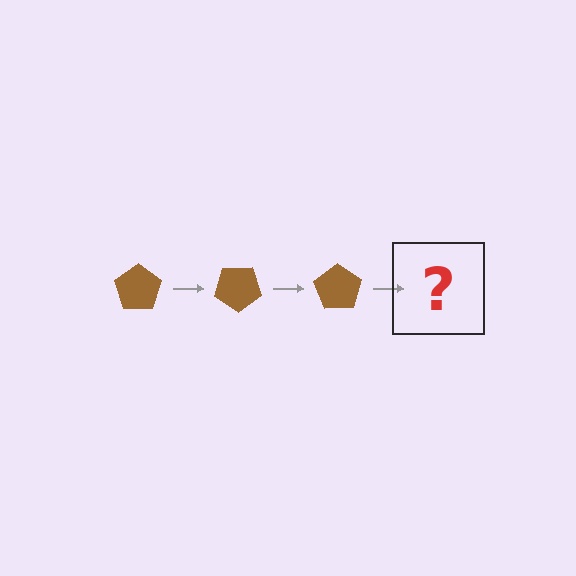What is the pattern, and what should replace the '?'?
The pattern is that the pentagon rotates 35 degrees each step. The '?' should be a brown pentagon rotated 105 degrees.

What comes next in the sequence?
The next element should be a brown pentagon rotated 105 degrees.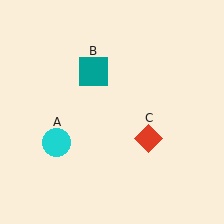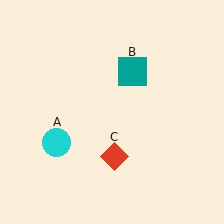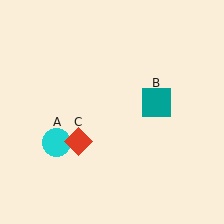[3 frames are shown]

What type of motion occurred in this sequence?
The teal square (object B), red diamond (object C) rotated clockwise around the center of the scene.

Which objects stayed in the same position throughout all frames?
Cyan circle (object A) remained stationary.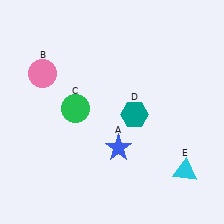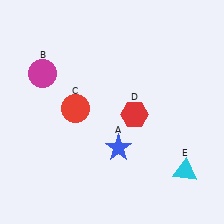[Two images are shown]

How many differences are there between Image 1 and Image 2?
There are 3 differences between the two images.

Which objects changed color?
B changed from pink to magenta. C changed from green to red. D changed from teal to red.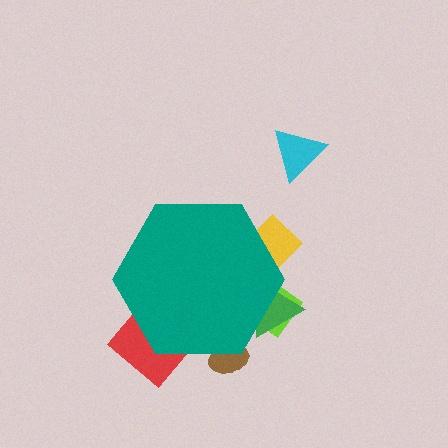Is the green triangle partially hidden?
Yes, the green triangle is partially hidden behind the teal hexagon.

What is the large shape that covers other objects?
A teal hexagon.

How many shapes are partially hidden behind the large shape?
5 shapes are partially hidden.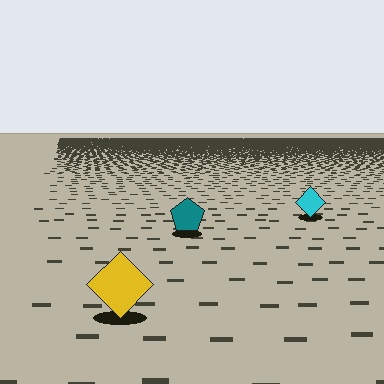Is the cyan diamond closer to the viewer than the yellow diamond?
No. The yellow diamond is closer — you can tell from the texture gradient: the ground texture is coarser near it.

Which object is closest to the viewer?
The yellow diamond is closest. The texture marks near it are larger and more spread out.